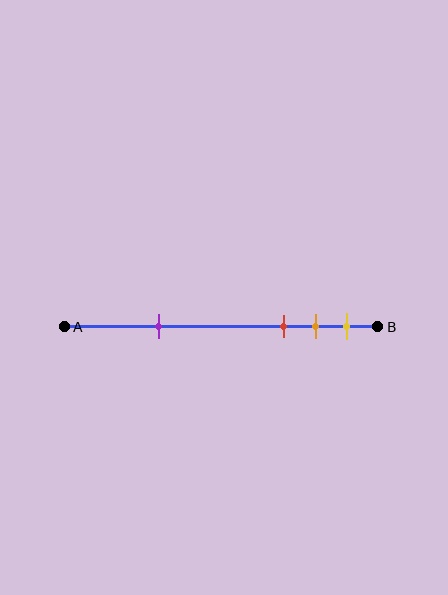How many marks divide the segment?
There are 4 marks dividing the segment.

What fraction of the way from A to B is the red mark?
The red mark is approximately 70% (0.7) of the way from A to B.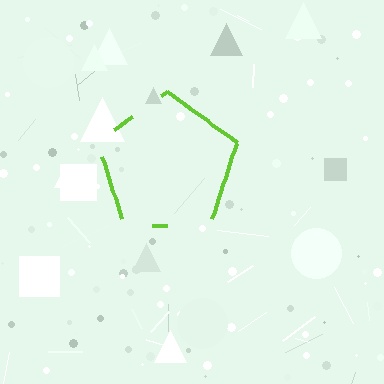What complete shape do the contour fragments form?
The contour fragments form a pentagon.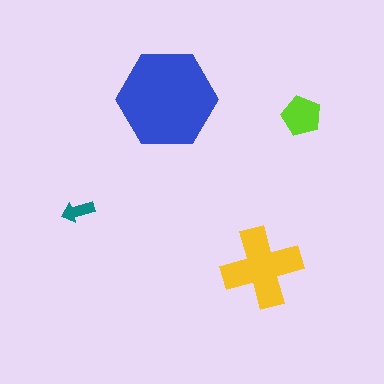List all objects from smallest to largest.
The teal arrow, the lime pentagon, the yellow cross, the blue hexagon.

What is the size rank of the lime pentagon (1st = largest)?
3rd.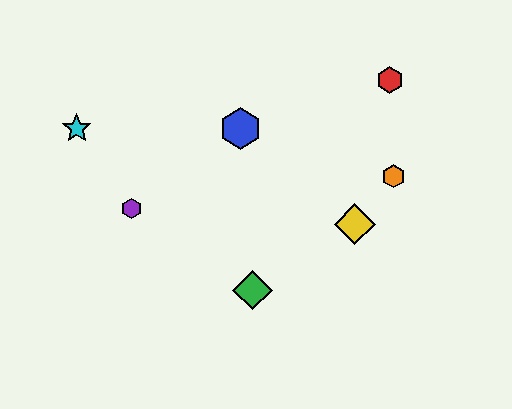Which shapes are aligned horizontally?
The blue hexagon, the cyan star are aligned horizontally.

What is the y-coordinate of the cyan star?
The cyan star is at y≈128.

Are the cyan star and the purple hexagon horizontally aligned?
No, the cyan star is at y≈128 and the purple hexagon is at y≈209.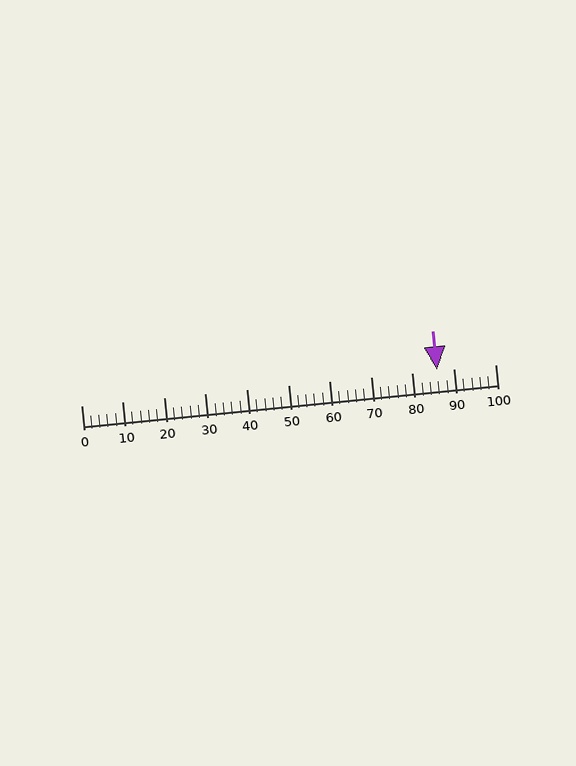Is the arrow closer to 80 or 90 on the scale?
The arrow is closer to 90.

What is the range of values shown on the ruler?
The ruler shows values from 0 to 100.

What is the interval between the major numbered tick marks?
The major tick marks are spaced 10 units apart.